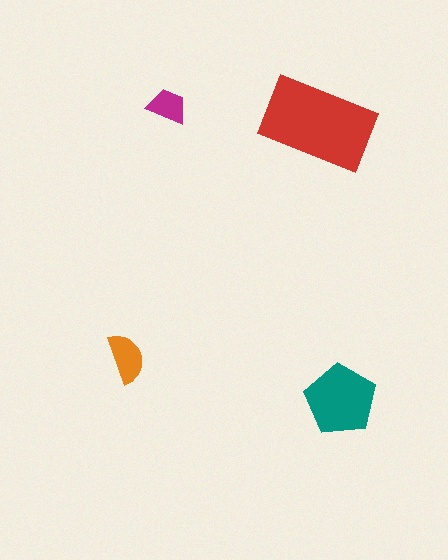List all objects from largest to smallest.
The red rectangle, the teal pentagon, the orange semicircle, the magenta trapezoid.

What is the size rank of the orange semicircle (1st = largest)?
3rd.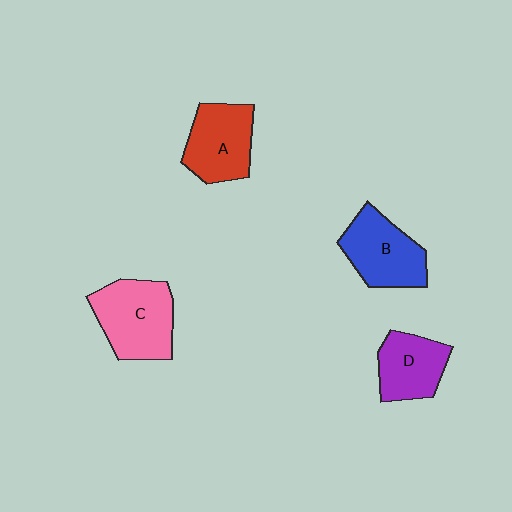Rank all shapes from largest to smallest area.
From largest to smallest: C (pink), B (blue), A (red), D (purple).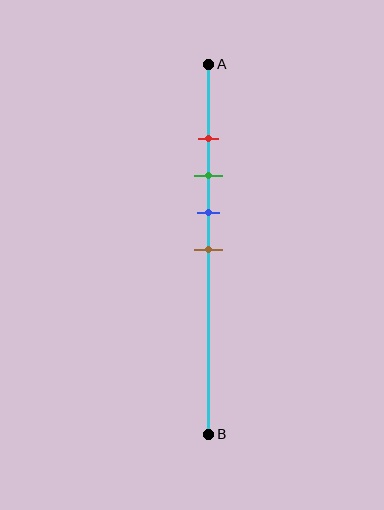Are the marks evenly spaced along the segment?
Yes, the marks are approximately evenly spaced.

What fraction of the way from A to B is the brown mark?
The brown mark is approximately 50% (0.5) of the way from A to B.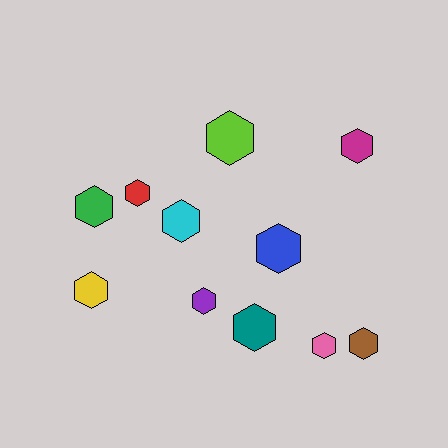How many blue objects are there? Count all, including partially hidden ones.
There is 1 blue object.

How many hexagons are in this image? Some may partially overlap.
There are 11 hexagons.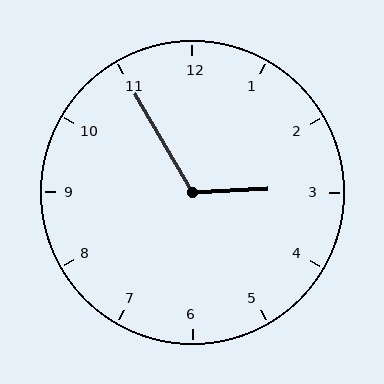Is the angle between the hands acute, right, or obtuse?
It is obtuse.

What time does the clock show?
2:55.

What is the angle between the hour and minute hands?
Approximately 118 degrees.